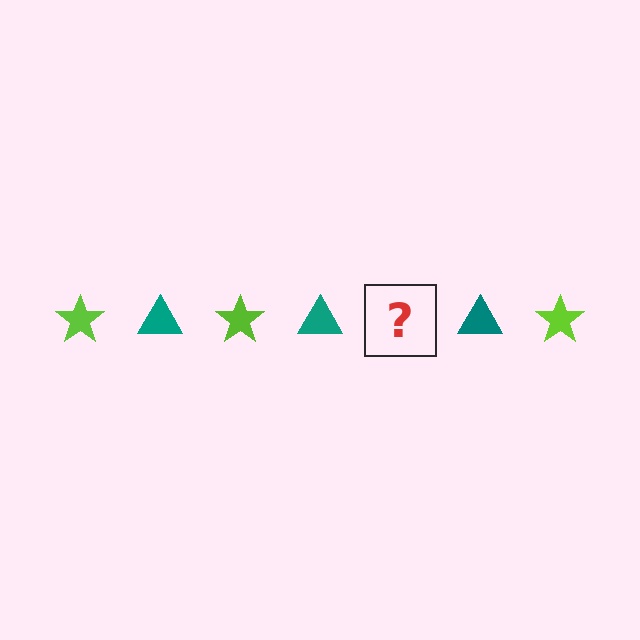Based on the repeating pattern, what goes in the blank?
The blank should be a lime star.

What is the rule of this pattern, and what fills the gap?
The rule is that the pattern alternates between lime star and teal triangle. The gap should be filled with a lime star.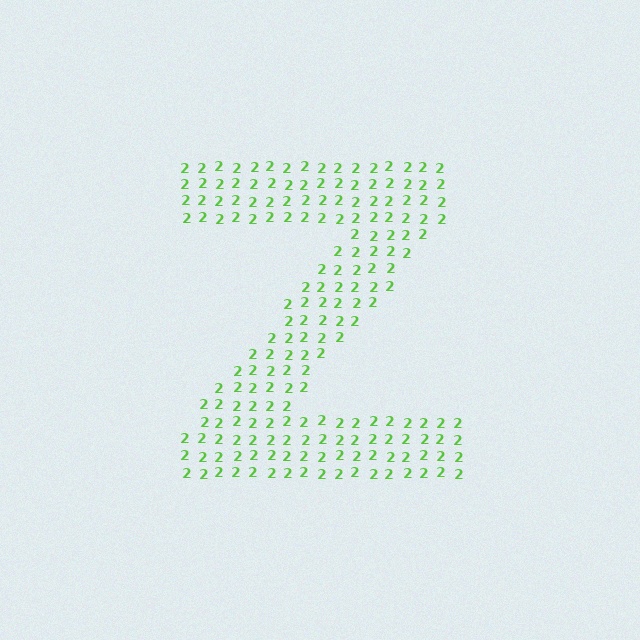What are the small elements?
The small elements are digit 2's.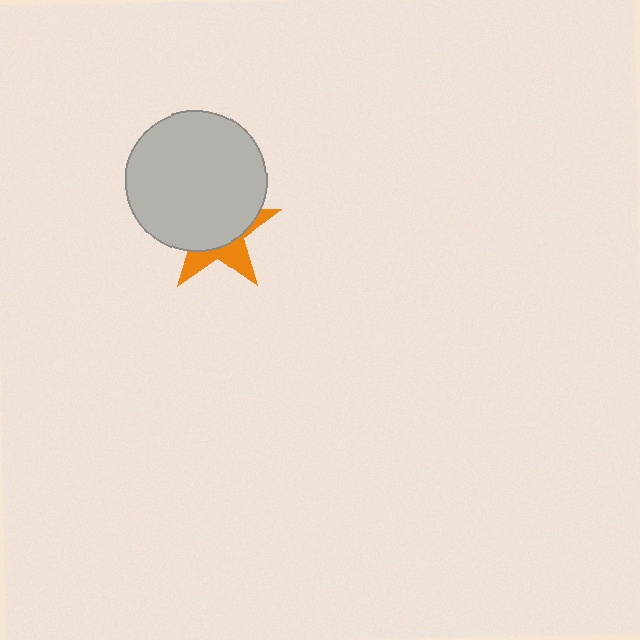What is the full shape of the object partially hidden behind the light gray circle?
The partially hidden object is an orange star.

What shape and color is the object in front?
The object in front is a light gray circle.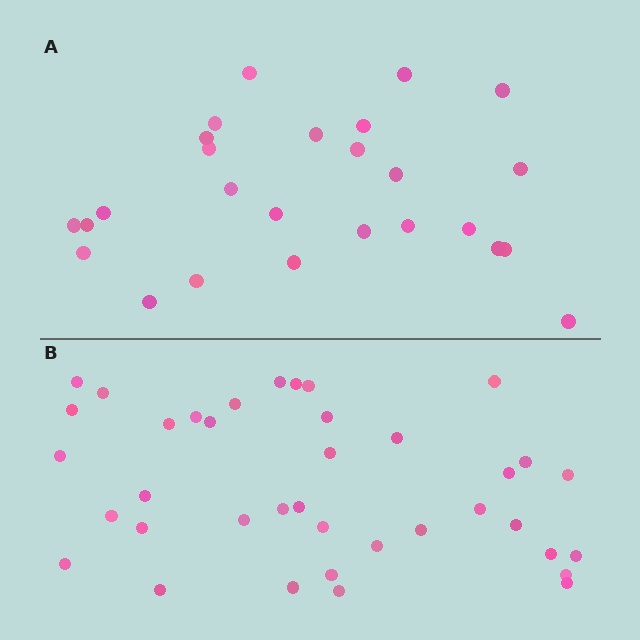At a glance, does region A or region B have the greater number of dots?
Region B (the bottom region) has more dots.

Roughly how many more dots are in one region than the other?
Region B has roughly 12 or so more dots than region A.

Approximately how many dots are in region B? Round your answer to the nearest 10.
About 40 dots. (The exact count is 38, which rounds to 40.)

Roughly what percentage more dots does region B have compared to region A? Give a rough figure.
About 45% more.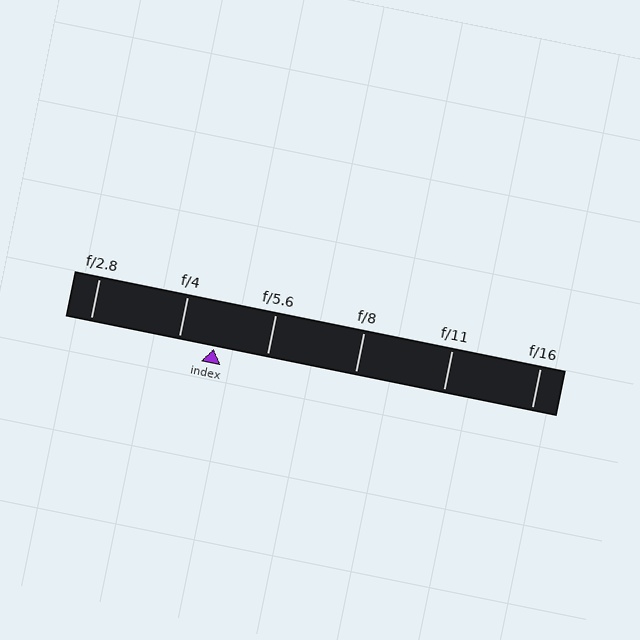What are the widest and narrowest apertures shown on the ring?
The widest aperture shown is f/2.8 and the narrowest is f/16.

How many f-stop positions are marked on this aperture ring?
There are 6 f-stop positions marked.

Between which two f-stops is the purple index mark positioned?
The index mark is between f/4 and f/5.6.